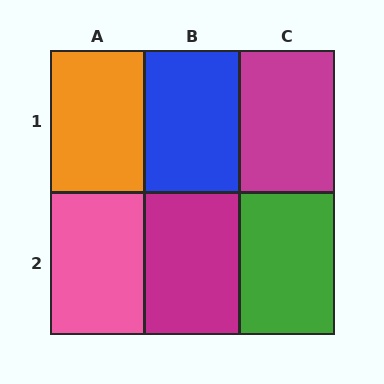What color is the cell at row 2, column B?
Magenta.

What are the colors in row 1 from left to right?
Orange, blue, magenta.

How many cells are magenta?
2 cells are magenta.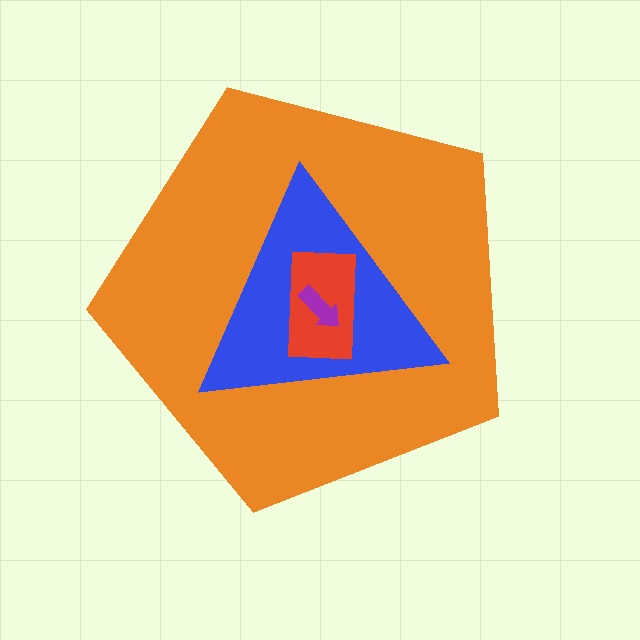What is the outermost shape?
The orange pentagon.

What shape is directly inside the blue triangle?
The red rectangle.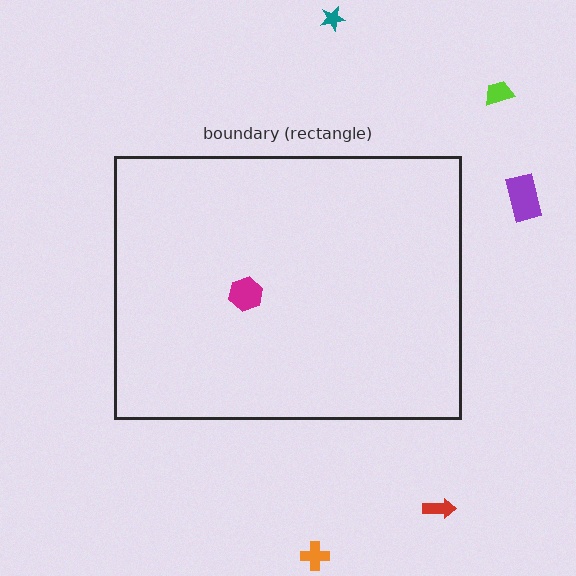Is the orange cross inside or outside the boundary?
Outside.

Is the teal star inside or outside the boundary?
Outside.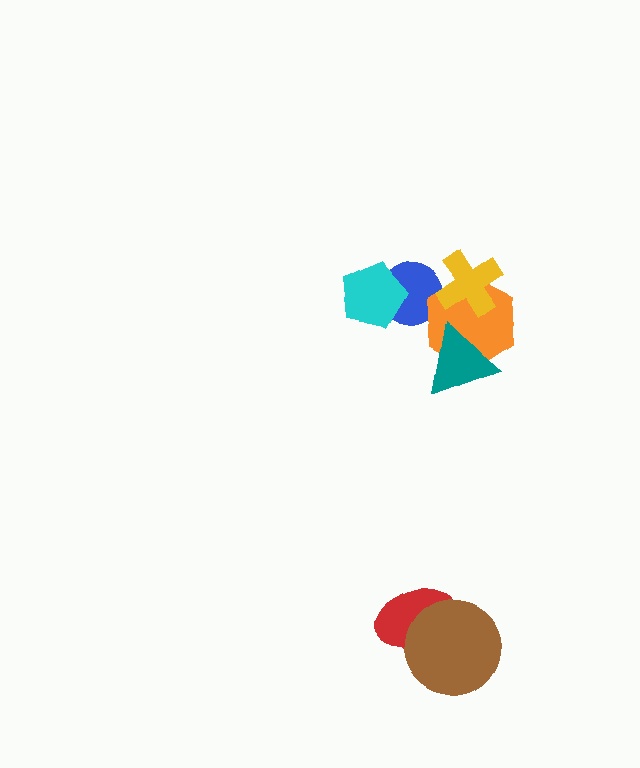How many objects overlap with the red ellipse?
1 object overlaps with the red ellipse.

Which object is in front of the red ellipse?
The brown circle is in front of the red ellipse.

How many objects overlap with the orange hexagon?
3 objects overlap with the orange hexagon.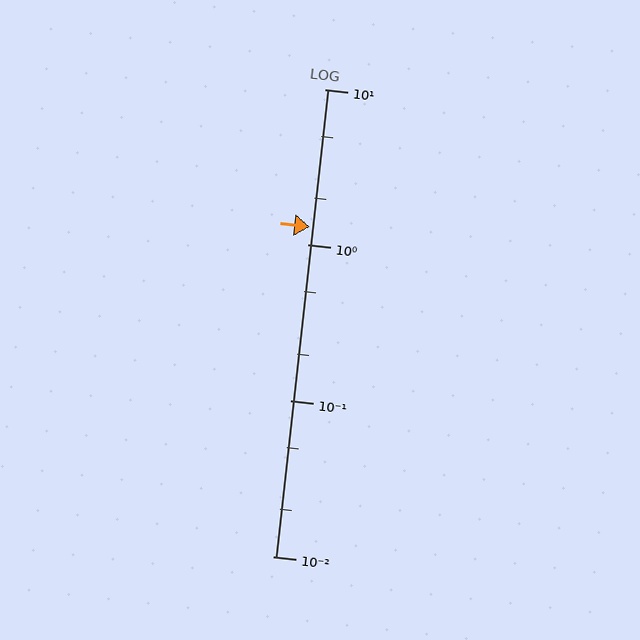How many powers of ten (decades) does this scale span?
The scale spans 3 decades, from 0.01 to 10.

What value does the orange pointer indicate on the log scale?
The pointer indicates approximately 1.3.